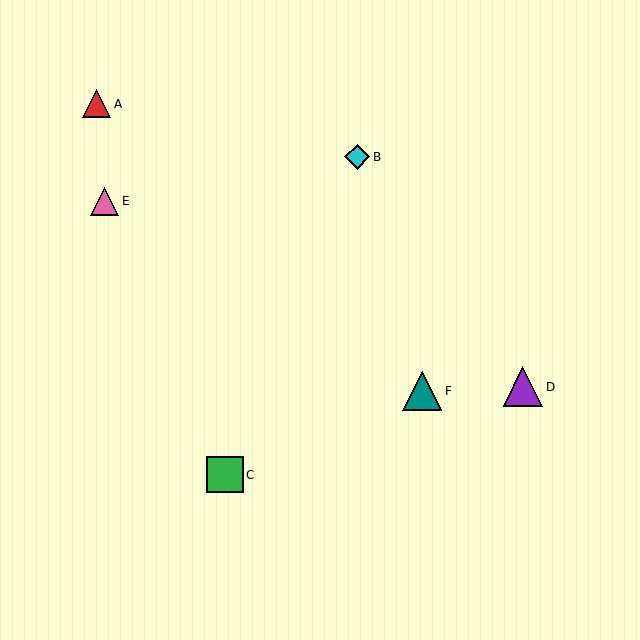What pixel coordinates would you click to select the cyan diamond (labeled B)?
Click at (357, 157) to select the cyan diamond B.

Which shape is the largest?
The purple triangle (labeled D) is the largest.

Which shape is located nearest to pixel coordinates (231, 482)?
The green square (labeled C) at (225, 475) is nearest to that location.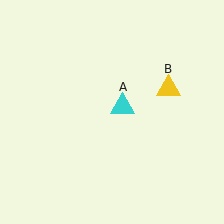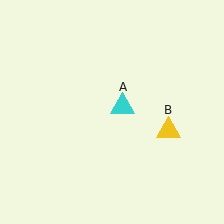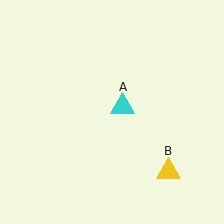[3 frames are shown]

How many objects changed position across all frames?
1 object changed position: yellow triangle (object B).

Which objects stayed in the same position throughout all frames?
Cyan triangle (object A) remained stationary.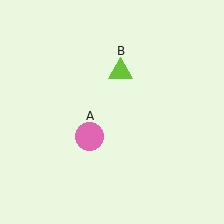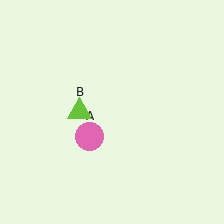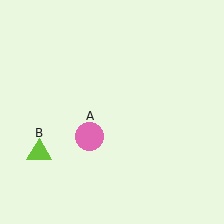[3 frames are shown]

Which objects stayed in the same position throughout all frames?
Pink circle (object A) remained stationary.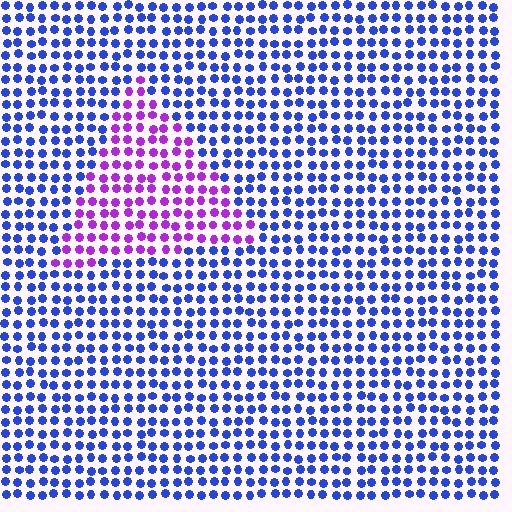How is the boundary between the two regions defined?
The boundary is defined purely by a slight shift in hue (about 58 degrees). Spacing, size, and orientation are identical on both sides.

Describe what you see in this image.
The image is filled with small blue elements in a uniform arrangement. A triangle-shaped region is visible where the elements are tinted to a slightly different hue, forming a subtle color boundary.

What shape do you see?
I see a triangle.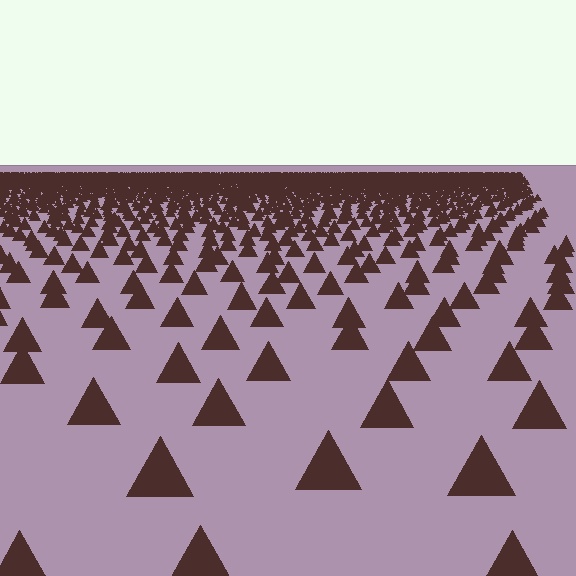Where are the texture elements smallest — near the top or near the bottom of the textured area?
Near the top.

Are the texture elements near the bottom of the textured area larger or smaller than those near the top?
Larger. Near the bottom, elements are closer to the viewer and appear at a bigger on-screen size.